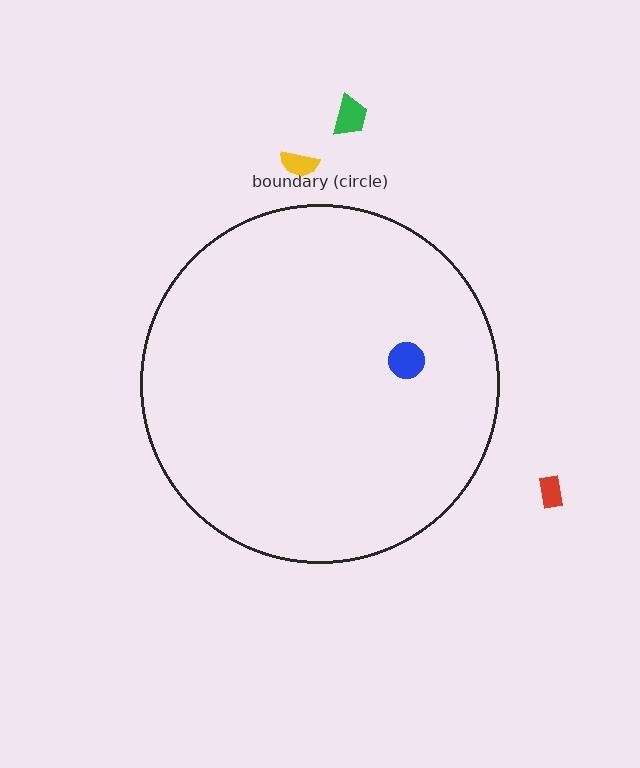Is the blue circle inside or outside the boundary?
Inside.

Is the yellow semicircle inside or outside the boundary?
Outside.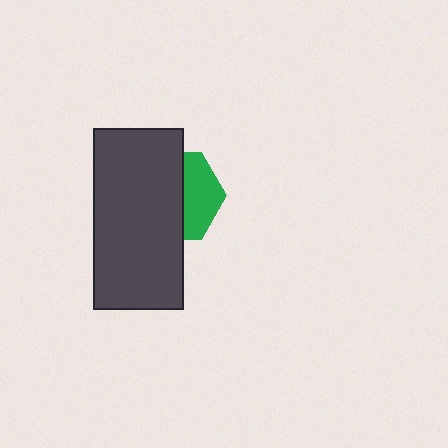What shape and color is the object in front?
The object in front is a dark gray rectangle.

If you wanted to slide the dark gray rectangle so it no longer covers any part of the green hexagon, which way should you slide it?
Slide it left — that is the most direct way to separate the two shapes.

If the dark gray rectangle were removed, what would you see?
You would see the complete green hexagon.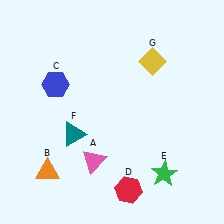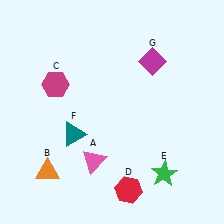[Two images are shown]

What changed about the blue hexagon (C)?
In Image 1, C is blue. In Image 2, it changed to magenta.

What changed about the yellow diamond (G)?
In Image 1, G is yellow. In Image 2, it changed to magenta.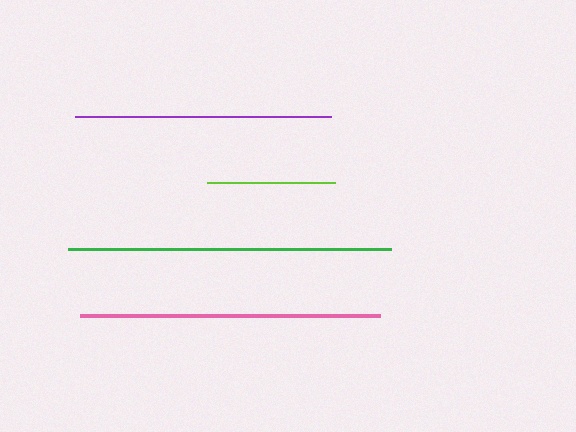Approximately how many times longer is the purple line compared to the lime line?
The purple line is approximately 2.0 times the length of the lime line.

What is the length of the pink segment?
The pink segment is approximately 299 pixels long.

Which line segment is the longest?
The green line is the longest at approximately 323 pixels.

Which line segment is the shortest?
The lime line is the shortest at approximately 127 pixels.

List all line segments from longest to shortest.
From longest to shortest: green, pink, purple, lime.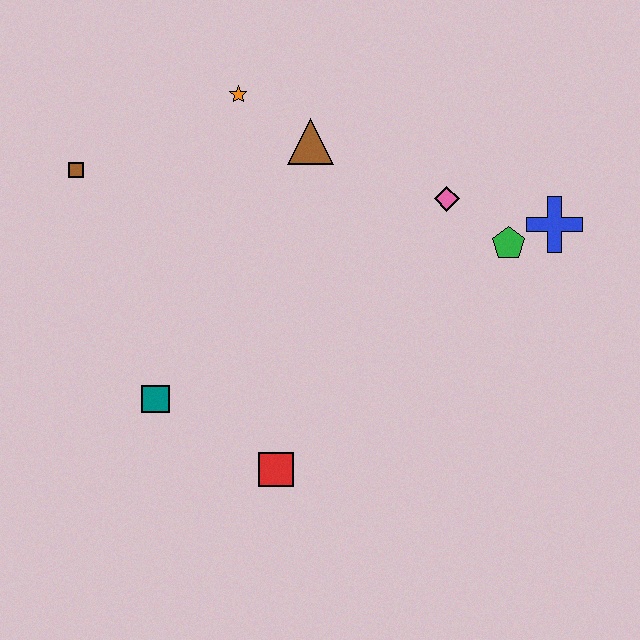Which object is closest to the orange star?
The brown triangle is closest to the orange star.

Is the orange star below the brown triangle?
No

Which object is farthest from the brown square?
The blue cross is farthest from the brown square.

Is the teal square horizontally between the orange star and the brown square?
Yes